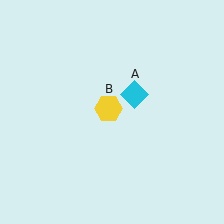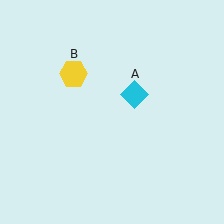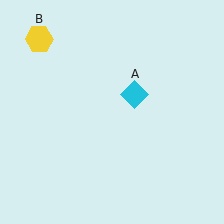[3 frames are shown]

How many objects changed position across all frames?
1 object changed position: yellow hexagon (object B).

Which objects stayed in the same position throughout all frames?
Cyan diamond (object A) remained stationary.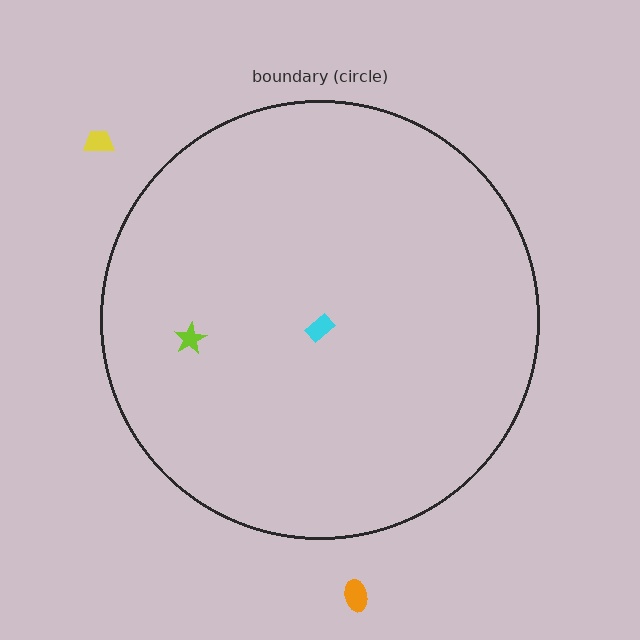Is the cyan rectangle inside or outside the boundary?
Inside.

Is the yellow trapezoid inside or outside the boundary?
Outside.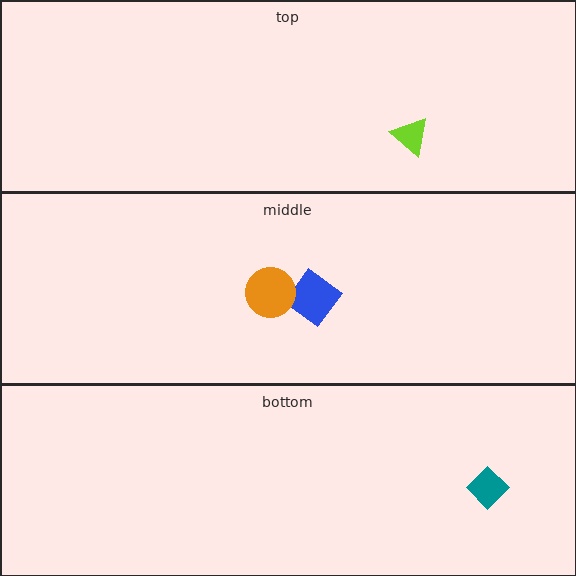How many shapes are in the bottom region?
1.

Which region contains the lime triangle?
The top region.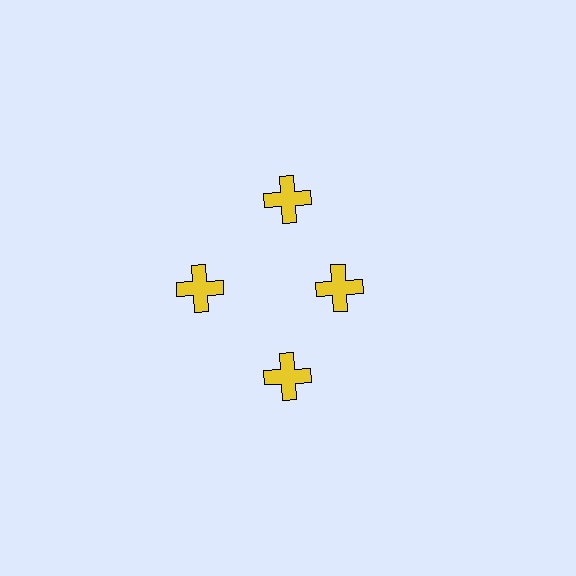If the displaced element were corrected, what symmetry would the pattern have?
It would have 4-fold rotational symmetry — the pattern would map onto itself every 90 degrees.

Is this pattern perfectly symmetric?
No. The 4 yellow crosses are arranged in a ring, but one element near the 3 o'clock position is pulled inward toward the center, breaking the 4-fold rotational symmetry.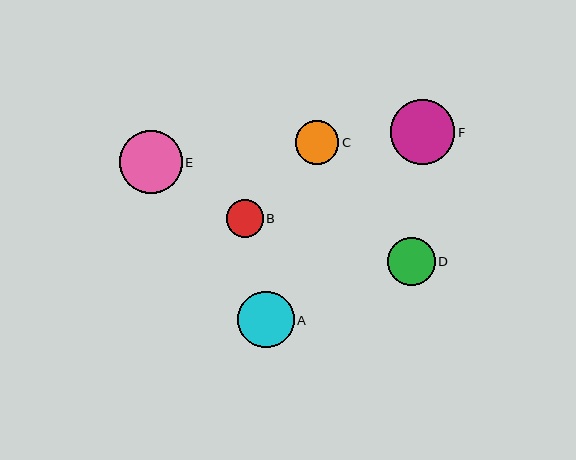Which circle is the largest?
Circle F is the largest with a size of approximately 65 pixels.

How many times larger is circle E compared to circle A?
Circle E is approximately 1.1 times the size of circle A.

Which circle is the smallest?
Circle B is the smallest with a size of approximately 37 pixels.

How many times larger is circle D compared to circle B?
Circle D is approximately 1.3 times the size of circle B.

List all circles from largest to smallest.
From largest to smallest: F, E, A, D, C, B.